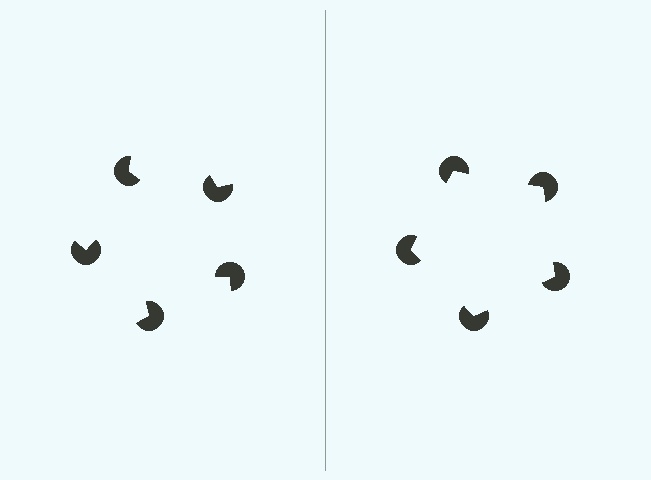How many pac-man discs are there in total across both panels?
10 — 5 on each side.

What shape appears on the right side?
An illusory pentagon.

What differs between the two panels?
The pac-man discs are positioned identically on both sides; only the wedge orientations differ. On the right they align to a pentagon; on the left they are misaligned.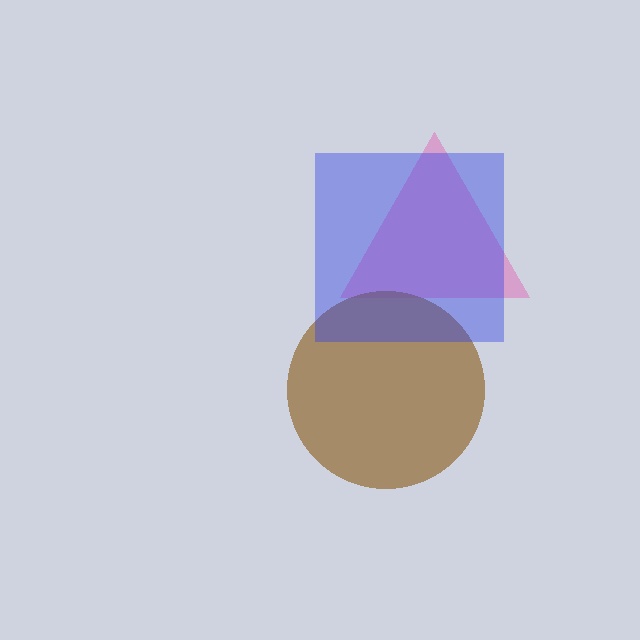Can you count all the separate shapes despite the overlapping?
Yes, there are 3 separate shapes.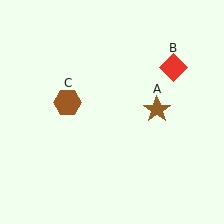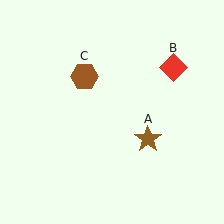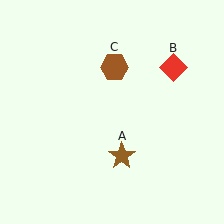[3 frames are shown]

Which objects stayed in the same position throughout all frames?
Red diamond (object B) remained stationary.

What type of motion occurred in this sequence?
The brown star (object A), brown hexagon (object C) rotated clockwise around the center of the scene.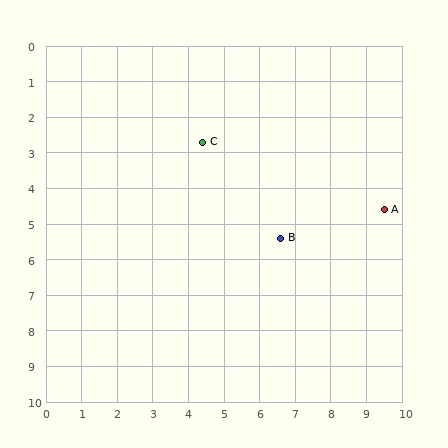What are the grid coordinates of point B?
Point B is at approximately (6.6, 5.4).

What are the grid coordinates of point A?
Point A is at approximately (9.5, 4.6).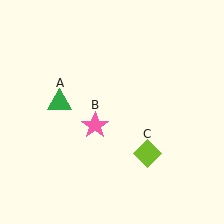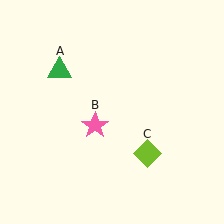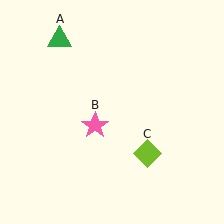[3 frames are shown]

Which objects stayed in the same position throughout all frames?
Pink star (object B) and lime diamond (object C) remained stationary.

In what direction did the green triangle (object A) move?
The green triangle (object A) moved up.